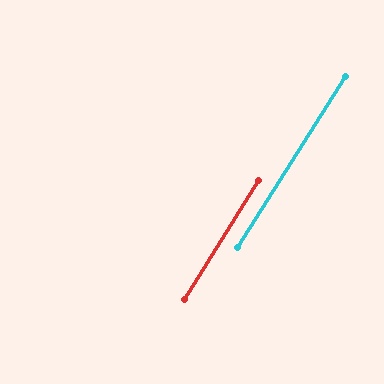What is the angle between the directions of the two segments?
Approximately 1 degree.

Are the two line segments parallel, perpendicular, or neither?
Parallel — their directions differ by only 0.6°.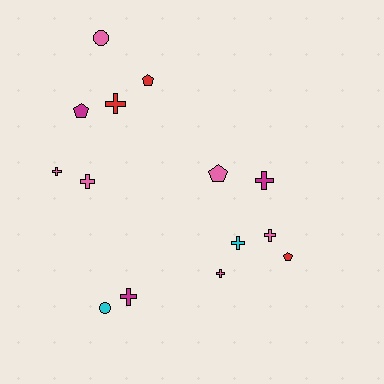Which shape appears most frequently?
Cross, with 8 objects.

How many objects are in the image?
There are 14 objects.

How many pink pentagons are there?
There is 1 pink pentagon.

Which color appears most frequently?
Pink, with 6 objects.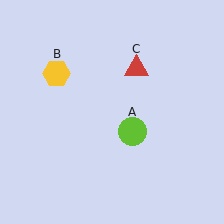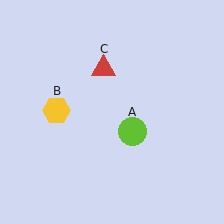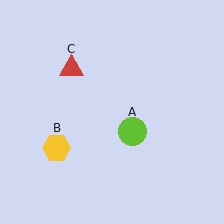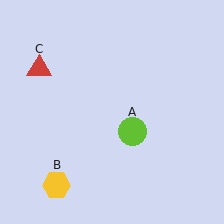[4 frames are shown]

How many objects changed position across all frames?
2 objects changed position: yellow hexagon (object B), red triangle (object C).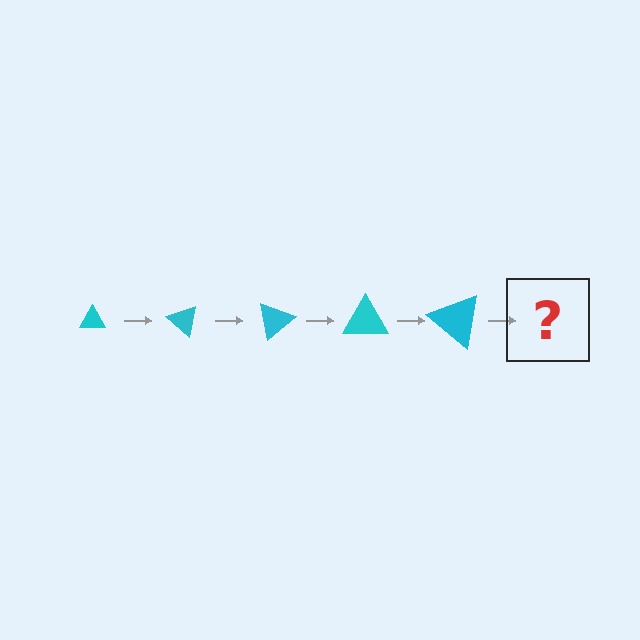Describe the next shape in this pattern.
It should be a triangle, larger than the previous one and rotated 200 degrees from the start.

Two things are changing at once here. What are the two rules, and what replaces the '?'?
The two rules are that the triangle grows larger each step and it rotates 40 degrees each step. The '?' should be a triangle, larger than the previous one and rotated 200 degrees from the start.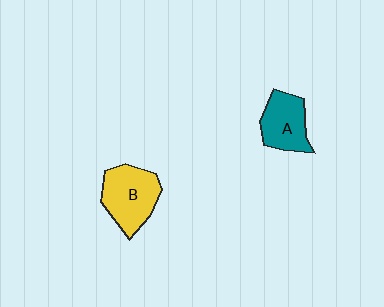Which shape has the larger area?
Shape B (yellow).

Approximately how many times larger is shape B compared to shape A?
Approximately 1.3 times.